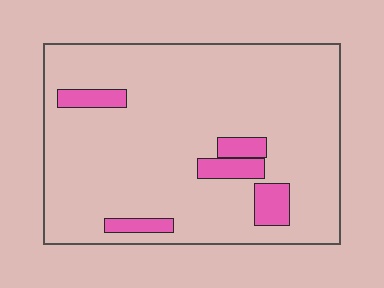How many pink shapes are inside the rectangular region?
5.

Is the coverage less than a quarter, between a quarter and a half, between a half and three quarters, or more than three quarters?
Less than a quarter.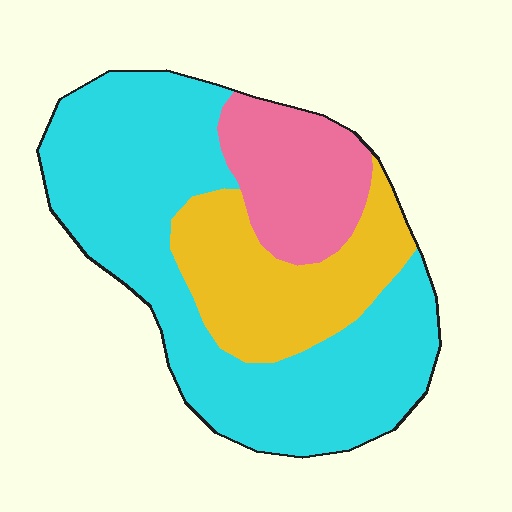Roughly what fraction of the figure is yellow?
Yellow covers roughly 25% of the figure.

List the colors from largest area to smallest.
From largest to smallest: cyan, yellow, pink.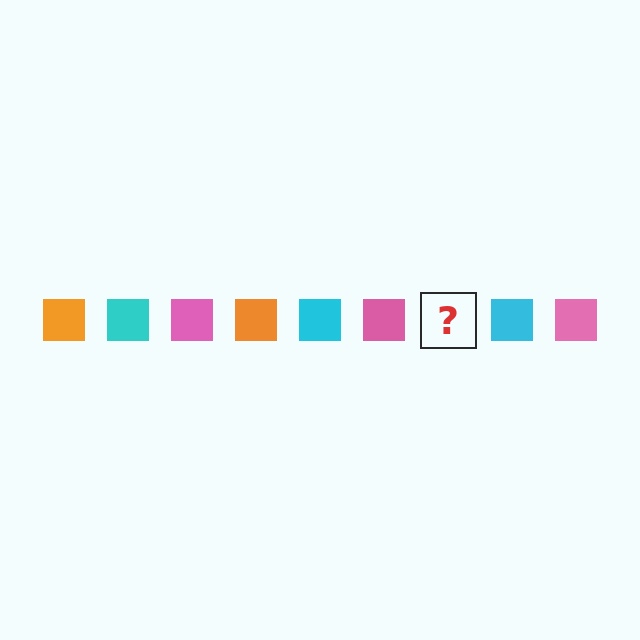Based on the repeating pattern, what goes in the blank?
The blank should be an orange square.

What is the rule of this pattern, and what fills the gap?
The rule is that the pattern cycles through orange, cyan, pink squares. The gap should be filled with an orange square.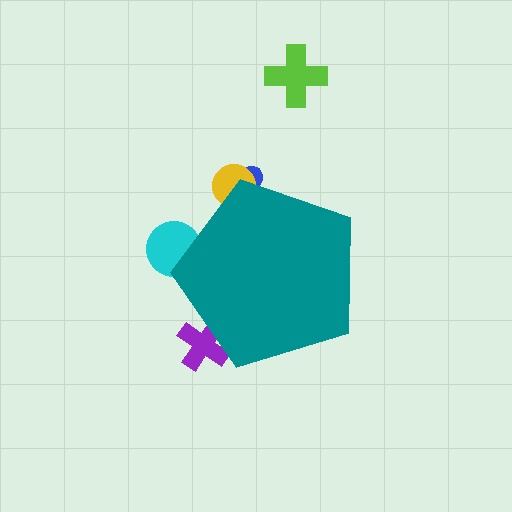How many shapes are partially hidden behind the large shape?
5 shapes are partially hidden.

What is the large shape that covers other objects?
A teal pentagon.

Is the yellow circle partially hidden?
Yes, the yellow circle is partially hidden behind the teal pentagon.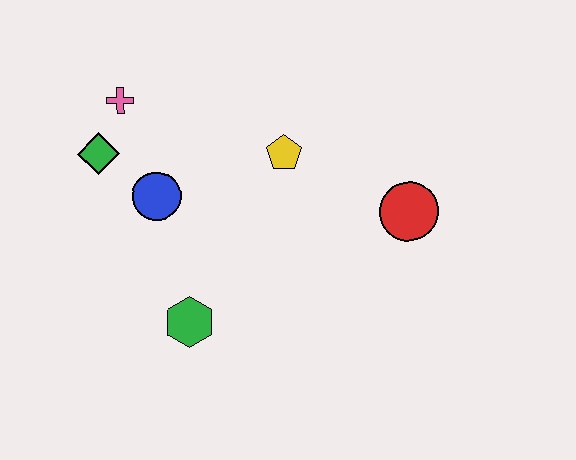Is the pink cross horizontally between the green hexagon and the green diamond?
Yes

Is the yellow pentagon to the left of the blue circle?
No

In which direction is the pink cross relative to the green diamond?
The pink cross is above the green diamond.